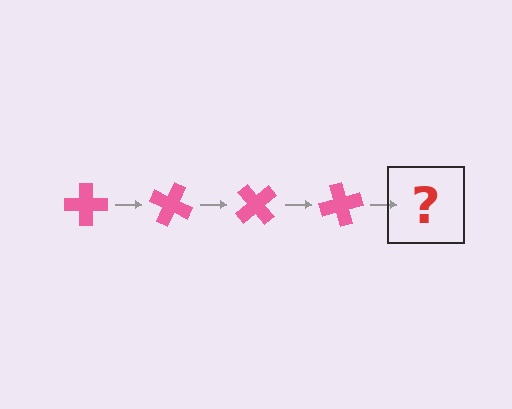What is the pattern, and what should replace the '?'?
The pattern is that the cross rotates 25 degrees each step. The '?' should be a pink cross rotated 100 degrees.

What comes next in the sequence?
The next element should be a pink cross rotated 100 degrees.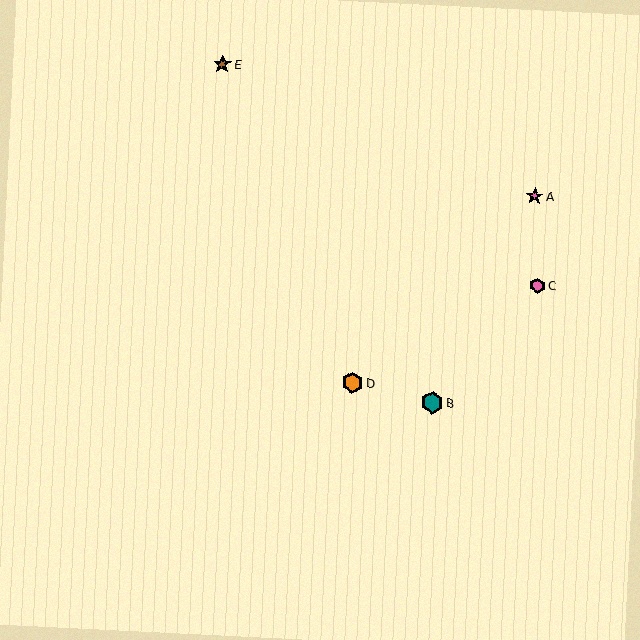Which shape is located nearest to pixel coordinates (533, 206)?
The pink star (labeled A) at (535, 196) is nearest to that location.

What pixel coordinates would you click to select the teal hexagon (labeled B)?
Click at (432, 402) to select the teal hexagon B.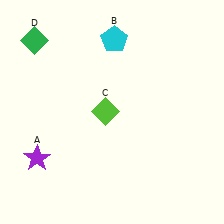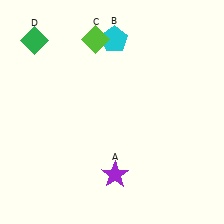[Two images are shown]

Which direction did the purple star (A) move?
The purple star (A) moved right.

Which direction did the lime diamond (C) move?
The lime diamond (C) moved up.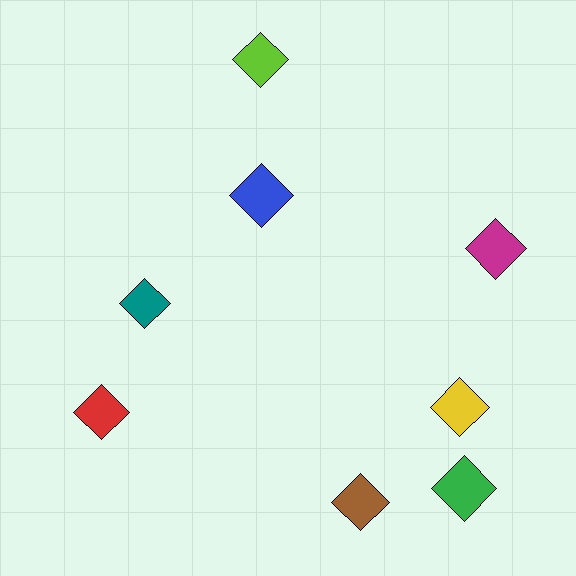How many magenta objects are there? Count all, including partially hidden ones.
There is 1 magenta object.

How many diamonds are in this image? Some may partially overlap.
There are 8 diamonds.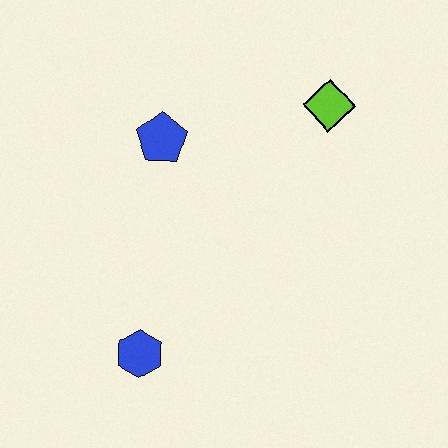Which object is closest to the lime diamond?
The blue pentagon is closest to the lime diamond.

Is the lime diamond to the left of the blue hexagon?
No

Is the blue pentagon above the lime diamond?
No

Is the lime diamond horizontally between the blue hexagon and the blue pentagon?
No